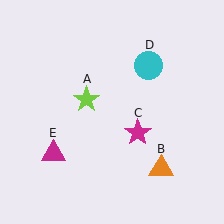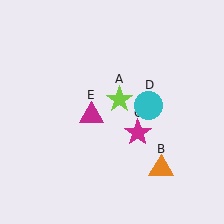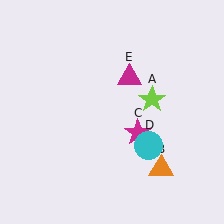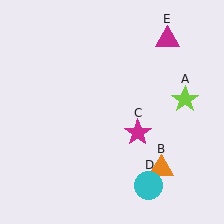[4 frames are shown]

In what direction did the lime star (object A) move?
The lime star (object A) moved right.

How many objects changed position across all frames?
3 objects changed position: lime star (object A), cyan circle (object D), magenta triangle (object E).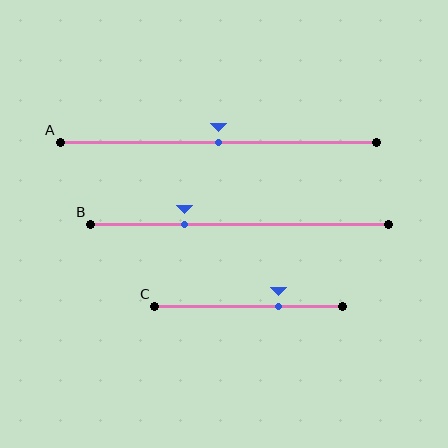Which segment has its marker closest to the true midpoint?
Segment A has its marker closest to the true midpoint.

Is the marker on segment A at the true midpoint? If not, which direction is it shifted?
Yes, the marker on segment A is at the true midpoint.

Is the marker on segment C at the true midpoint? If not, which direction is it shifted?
No, the marker on segment C is shifted to the right by about 16% of the segment length.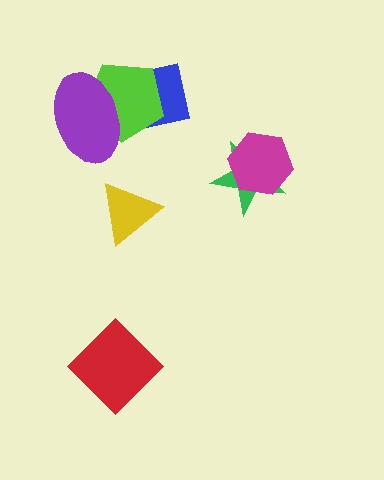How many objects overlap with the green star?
1 object overlaps with the green star.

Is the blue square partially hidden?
Yes, it is partially covered by another shape.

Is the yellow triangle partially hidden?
No, no other shape covers it.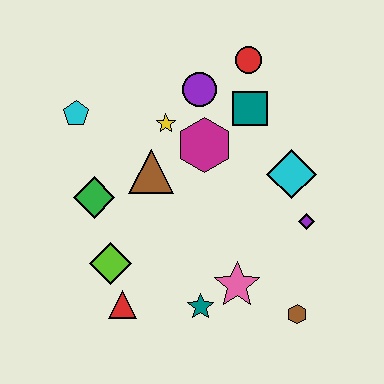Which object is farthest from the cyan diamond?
The cyan pentagon is farthest from the cyan diamond.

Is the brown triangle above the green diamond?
Yes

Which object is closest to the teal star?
The pink star is closest to the teal star.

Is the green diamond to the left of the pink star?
Yes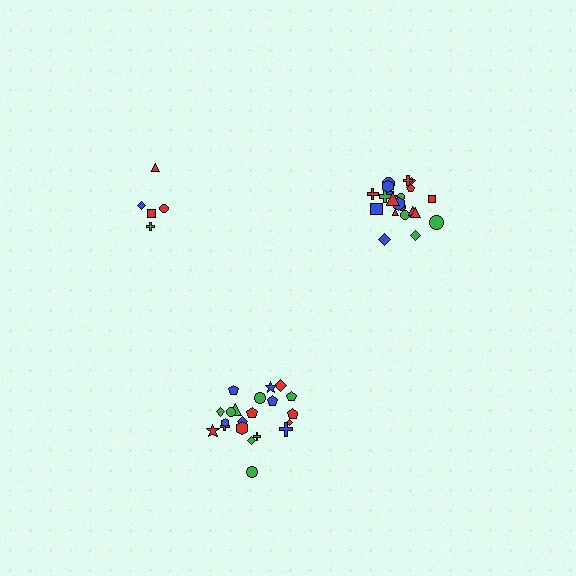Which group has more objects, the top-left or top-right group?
The top-right group.